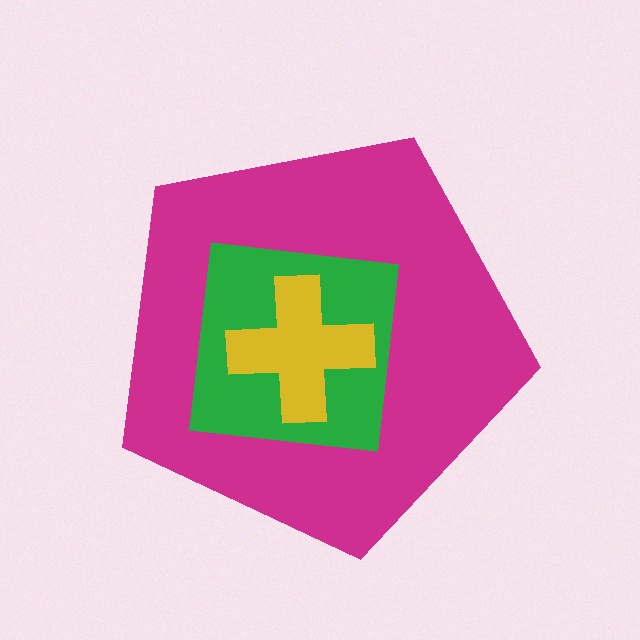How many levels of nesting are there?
3.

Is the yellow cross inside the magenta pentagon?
Yes.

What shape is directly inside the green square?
The yellow cross.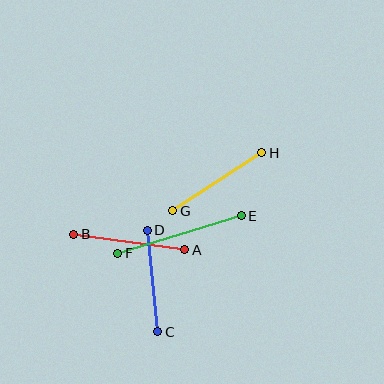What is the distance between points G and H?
The distance is approximately 106 pixels.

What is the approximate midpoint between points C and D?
The midpoint is at approximately (153, 281) pixels.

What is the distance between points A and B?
The distance is approximately 112 pixels.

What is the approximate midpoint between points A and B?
The midpoint is at approximately (129, 242) pixels.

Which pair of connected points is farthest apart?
Points E and F are farthest apart.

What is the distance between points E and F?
The distance is approximately 129 pixels.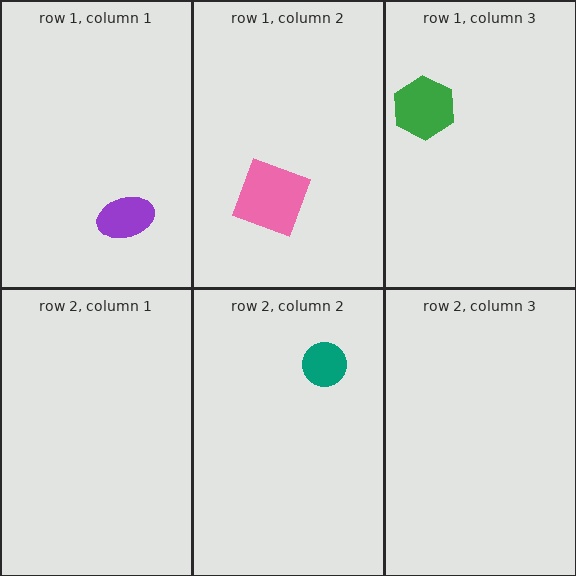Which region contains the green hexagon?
The row 1, column 3 region.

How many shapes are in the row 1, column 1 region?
1.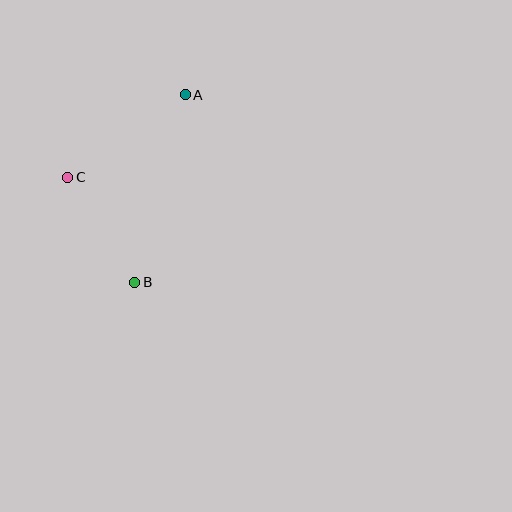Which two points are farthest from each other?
Points A and B are farthest from each other.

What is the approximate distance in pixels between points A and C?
The distance between A and C is approximately 144 pixels.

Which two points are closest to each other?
Points B and C are closest to each other.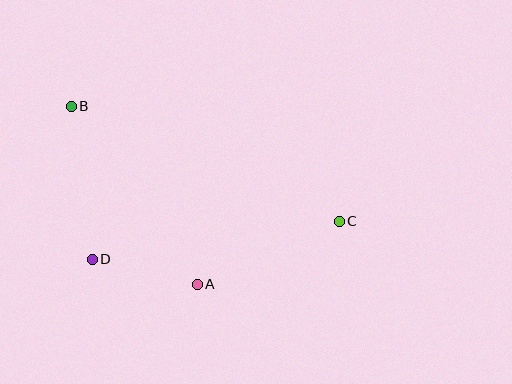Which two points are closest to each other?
Points A and D are closest to each other.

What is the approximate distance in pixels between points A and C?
The distance between A and C is approximately 156 pixels.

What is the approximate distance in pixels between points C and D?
The distance between C and D is approximately 250 pixels.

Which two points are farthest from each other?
Points B and C are farthest from each other.